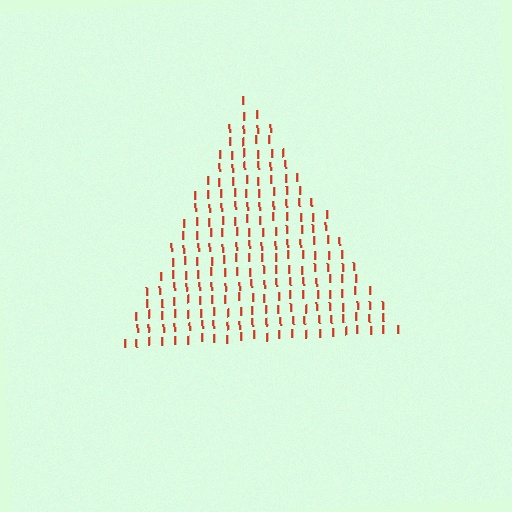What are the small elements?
The small elements are letter I's.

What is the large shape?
The large shape is a triangle.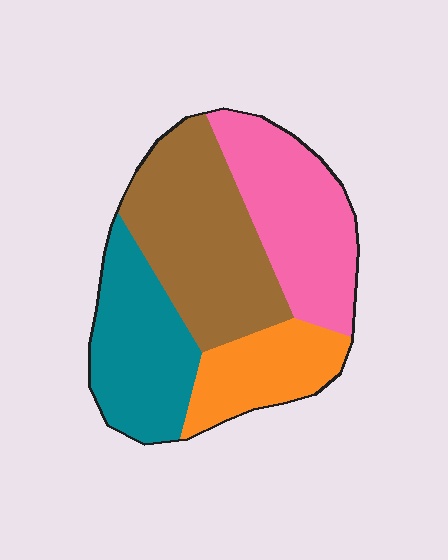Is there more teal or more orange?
Teal.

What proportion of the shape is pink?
Pink covers 27% of the shape.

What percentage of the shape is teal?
Teal takes up less than a quarter of the shape.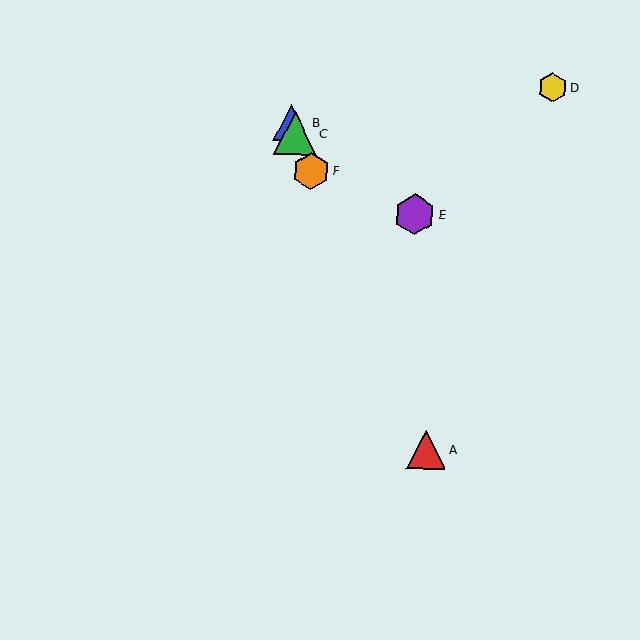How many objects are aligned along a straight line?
4 objects (A, B, C, F) are aligned along a straight line.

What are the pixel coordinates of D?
Object D is at (552, 88).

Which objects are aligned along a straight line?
Objects A, B, C, F are aligned along a straight line.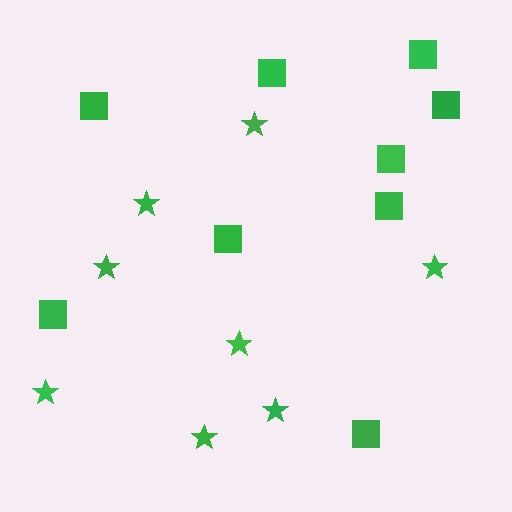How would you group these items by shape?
There are 2 groups: one group of stars (8) and one group of squares (9).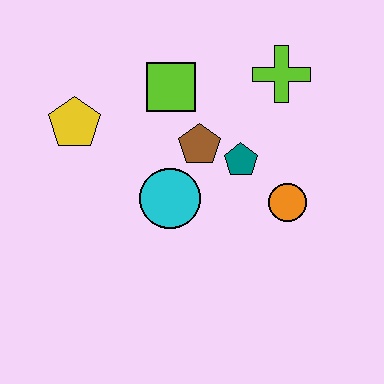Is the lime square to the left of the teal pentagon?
Yes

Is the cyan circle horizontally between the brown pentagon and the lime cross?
No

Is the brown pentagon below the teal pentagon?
No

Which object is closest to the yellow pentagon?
The lime square is closest to the yellow pentagon.